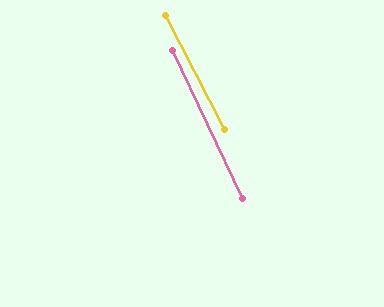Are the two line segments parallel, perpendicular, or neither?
Parallel — their directions differ by only 1.9°.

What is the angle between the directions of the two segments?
Approximately 2 degrees.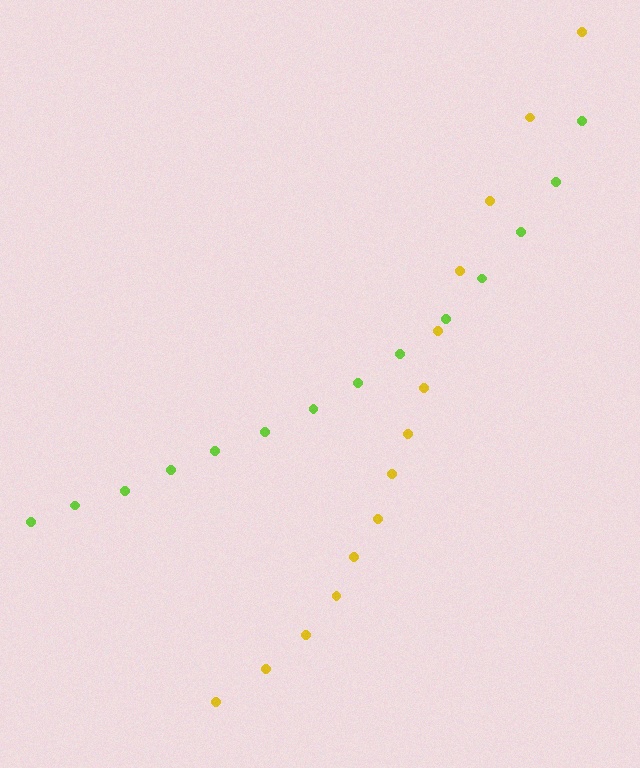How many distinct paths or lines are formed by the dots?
There are 2 distinct paths.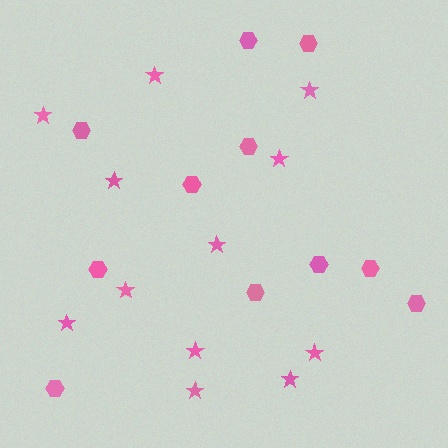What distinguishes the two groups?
There are 2 groups: one group of stars (12) and one group of hexagons (11).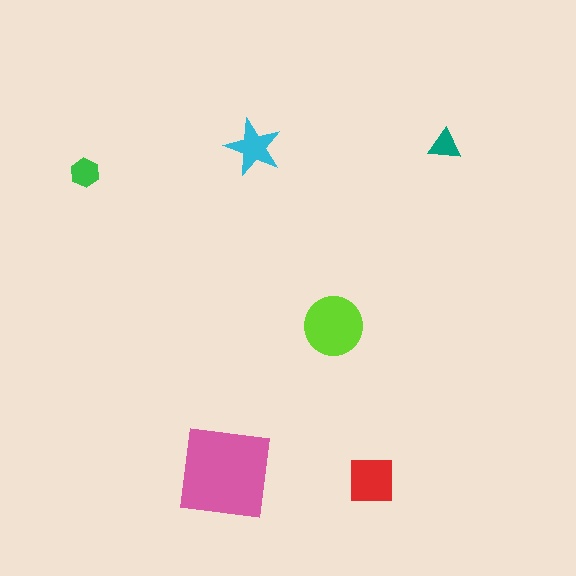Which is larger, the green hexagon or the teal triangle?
The green hexagon.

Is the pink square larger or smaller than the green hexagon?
Larger.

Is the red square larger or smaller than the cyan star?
Larger.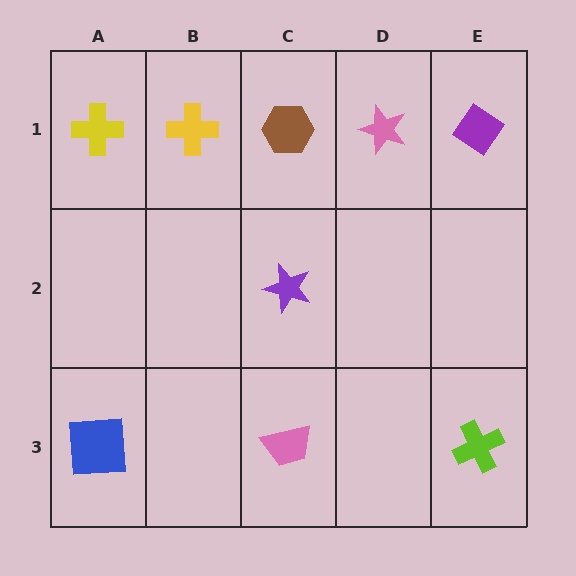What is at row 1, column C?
A brown hexagon.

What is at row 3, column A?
A blue square.